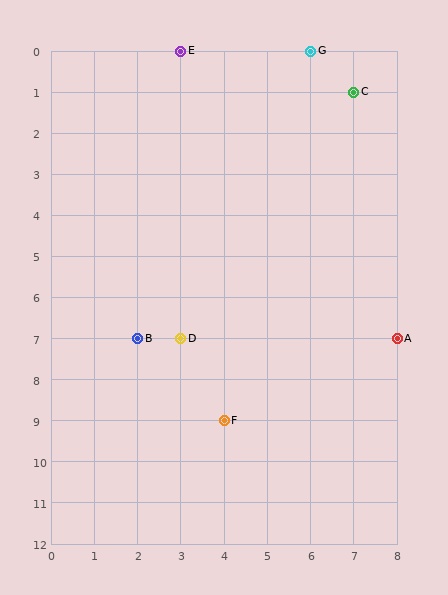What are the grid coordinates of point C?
Point C is at grid coordinates (7, 1).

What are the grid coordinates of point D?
Point D is at grid coordinates (3, 7).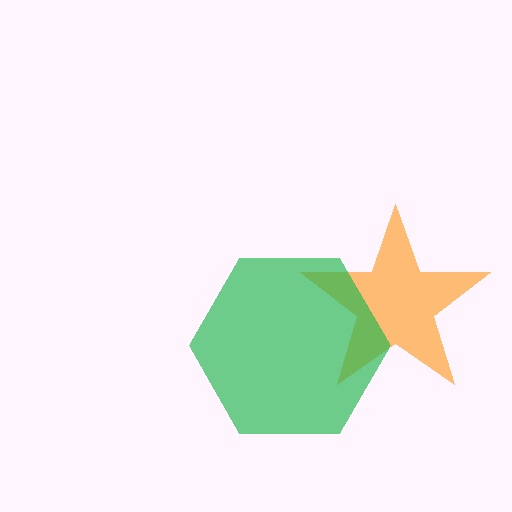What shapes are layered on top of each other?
The layered shapes are: an orange star, a green hexagon.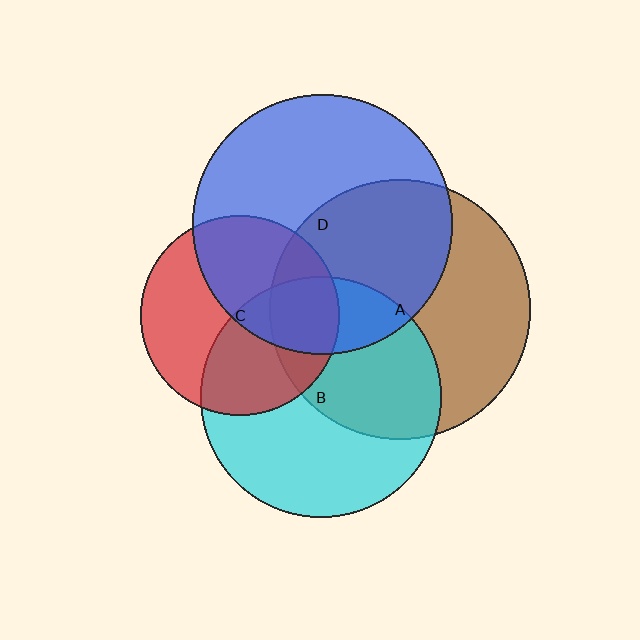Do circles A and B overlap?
Yes.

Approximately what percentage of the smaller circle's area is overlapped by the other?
Approximately 45%.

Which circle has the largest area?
Circle A (brown).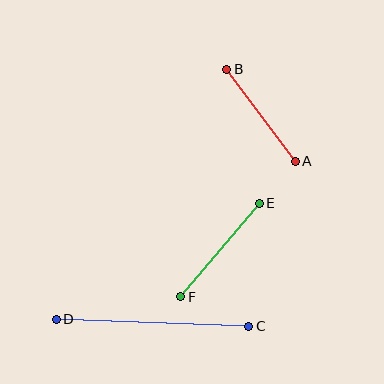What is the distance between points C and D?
The distance is approximately 193 pixels.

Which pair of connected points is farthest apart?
Points C and D are farthest apart.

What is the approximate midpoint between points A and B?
The midpoint is at approximately (261, 115) pixels.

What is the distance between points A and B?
The distance is approximately 115 pixels.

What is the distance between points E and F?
The distance is approximately 123 pixels.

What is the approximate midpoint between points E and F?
The midpoint is at approximately (220, 250) pixels.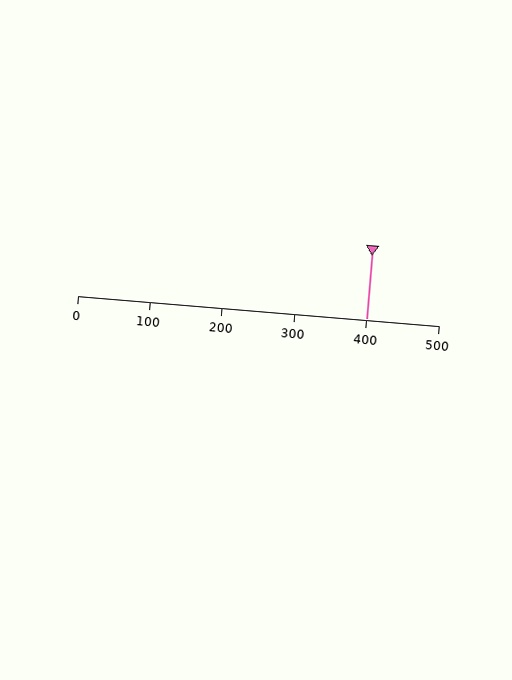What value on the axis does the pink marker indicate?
The marker indicates approximately 400.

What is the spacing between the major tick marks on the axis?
The major ticks are spaced 100 apart.